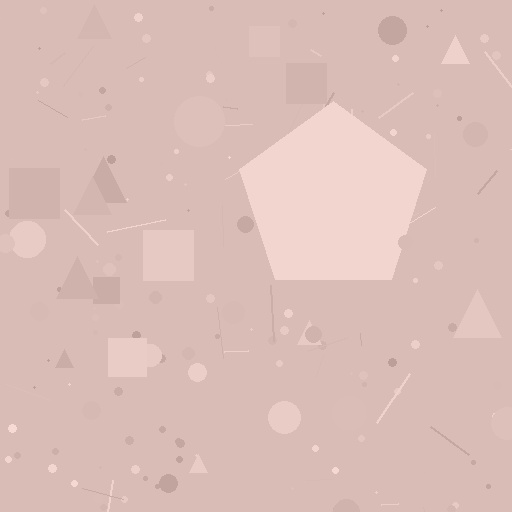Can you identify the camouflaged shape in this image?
The camouflaged shape is a pentagon.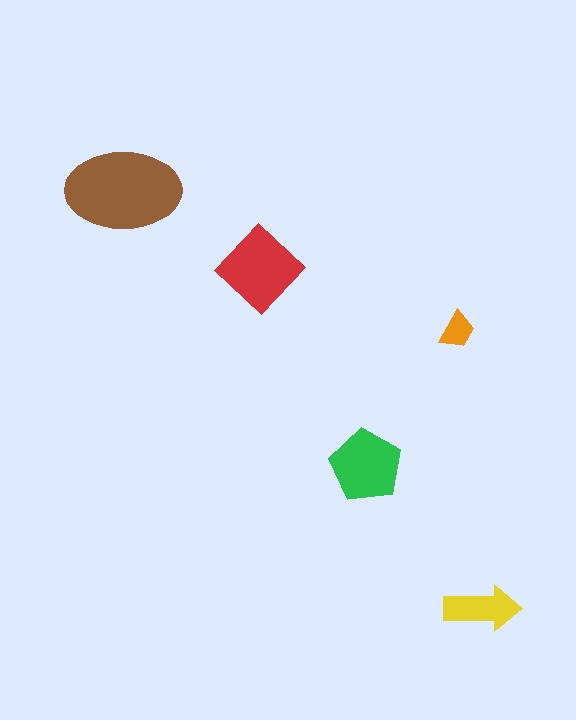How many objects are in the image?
There are 5 objects in the image.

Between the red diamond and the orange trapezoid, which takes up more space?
The red diamond.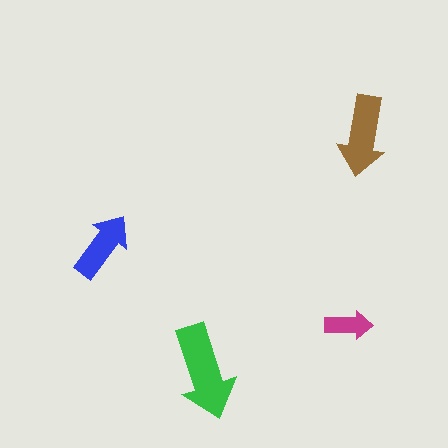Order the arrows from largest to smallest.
the green one, the brown one, the blue one, the magenta one.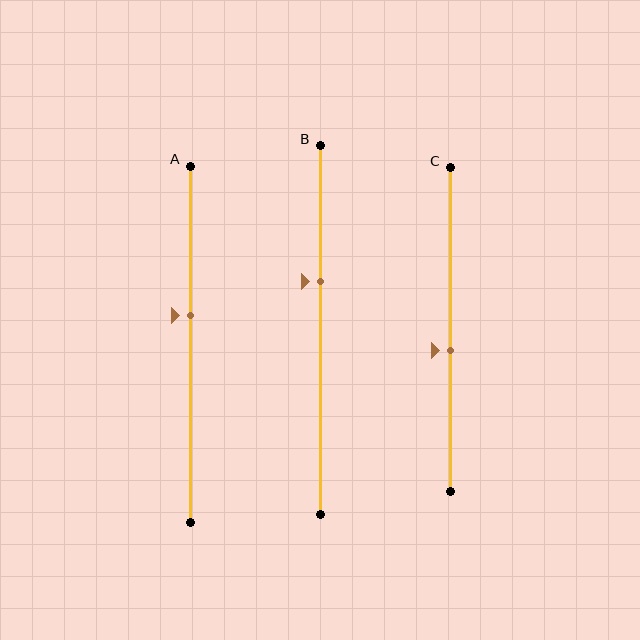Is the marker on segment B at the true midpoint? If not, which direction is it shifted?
No, the marker on segment B is shifted upward by about 13% of the segment length.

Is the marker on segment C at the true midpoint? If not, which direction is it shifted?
No, the marker on segment C is shifted downward by about 7% of the segment length.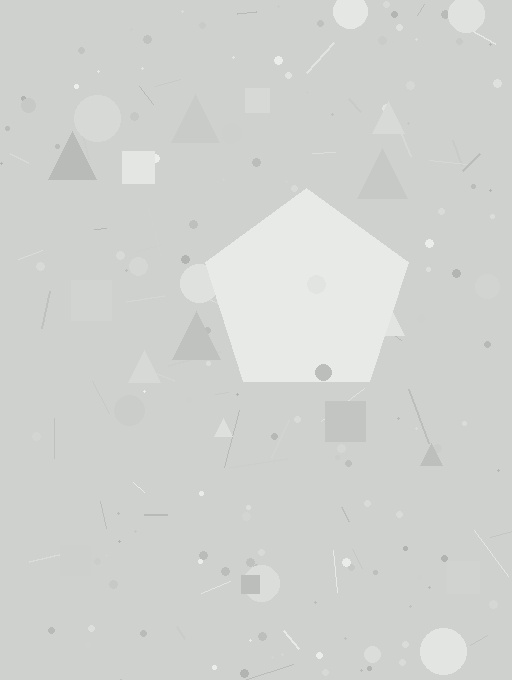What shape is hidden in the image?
A pentagon is hidden in the image.